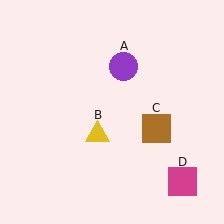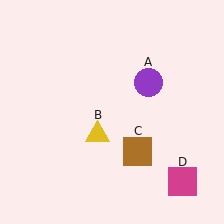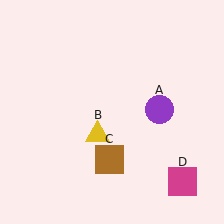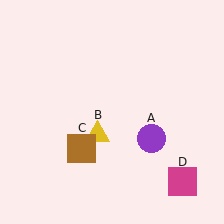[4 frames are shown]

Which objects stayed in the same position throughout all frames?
Yellow triangle (object B) and magenta square (object D) remained stationary.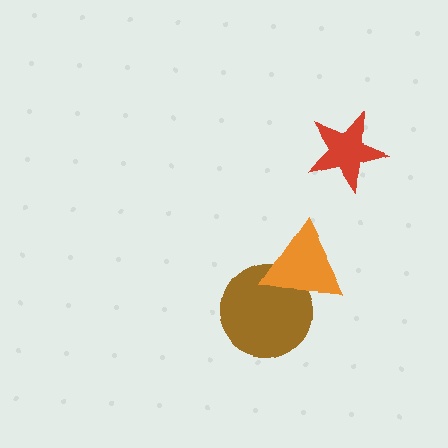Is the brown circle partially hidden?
Yes, it is partially covered by another shape.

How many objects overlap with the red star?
0 objects overlap with the red star.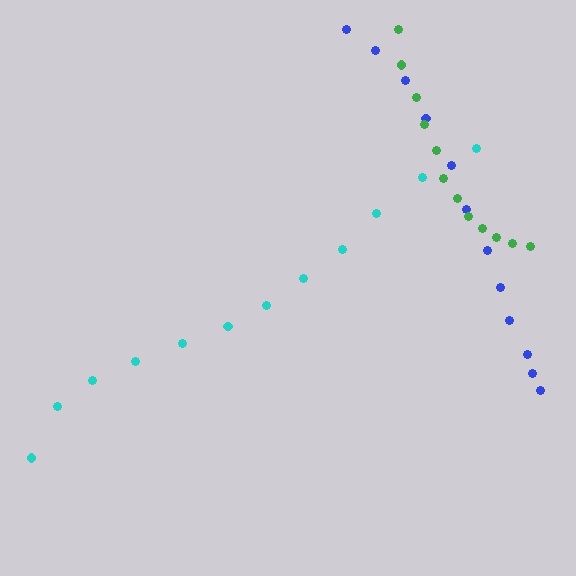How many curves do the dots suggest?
There are 3 distinct paths.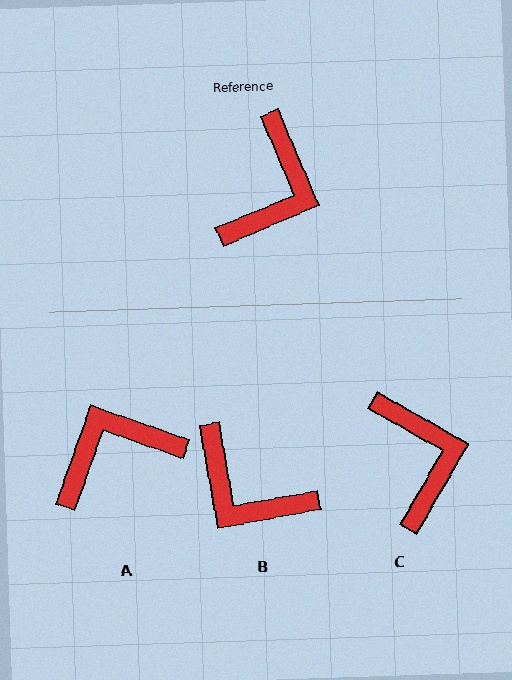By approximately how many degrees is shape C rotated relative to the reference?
Approximately 37 degrees counter-clockwise.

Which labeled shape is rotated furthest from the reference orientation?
A, about 138 degrees away.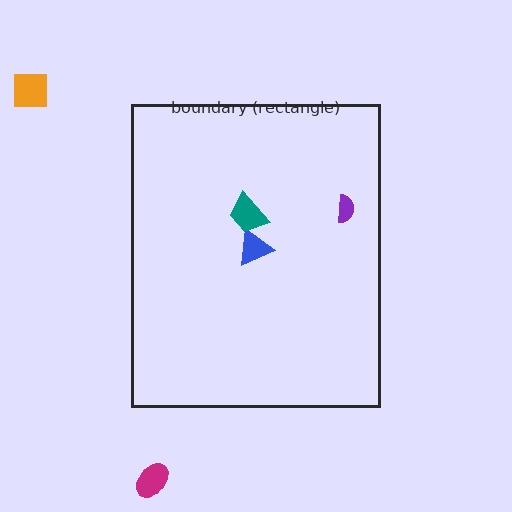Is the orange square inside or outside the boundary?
Outside.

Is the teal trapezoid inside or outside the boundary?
Inside.